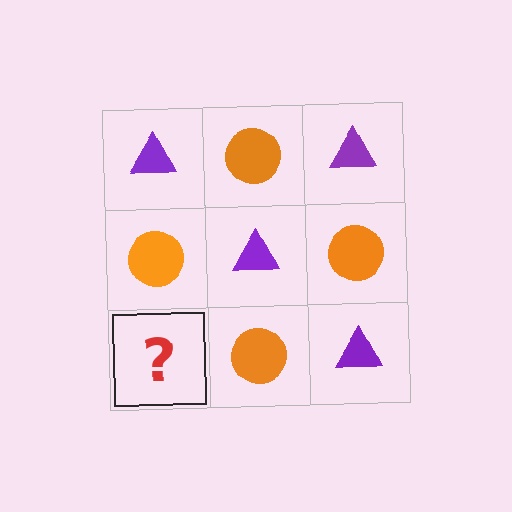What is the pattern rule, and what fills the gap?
The rule is that it alternates purple triangle and orange circle in a checkerboard pattern. The gap should be filled with a purple triangle.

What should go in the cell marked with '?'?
The missing cell should contain a purple triangle.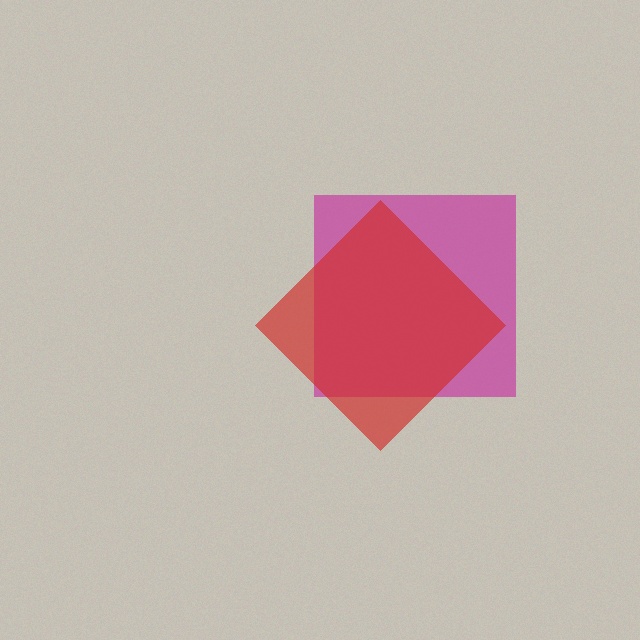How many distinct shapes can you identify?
There are 2 distinct shapes: a magenta square, a red diamond.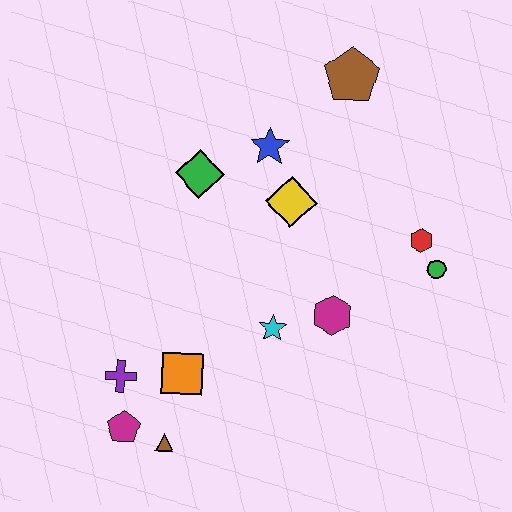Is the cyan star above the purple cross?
Yes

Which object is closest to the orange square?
The purple cross is closest to the orange square.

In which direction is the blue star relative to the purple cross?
The blue star is above the purple cross.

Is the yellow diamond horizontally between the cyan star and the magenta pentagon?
No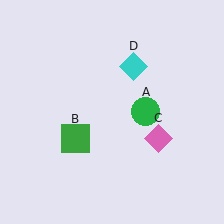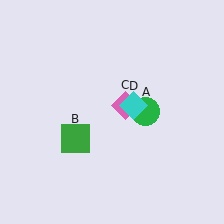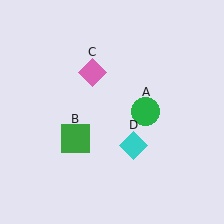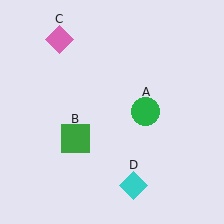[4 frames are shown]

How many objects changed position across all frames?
2 objects changed position: pink diamond (object C), cyan diamond (object D).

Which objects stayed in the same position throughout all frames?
Green circle (object A) and green square (object B) remained stationary.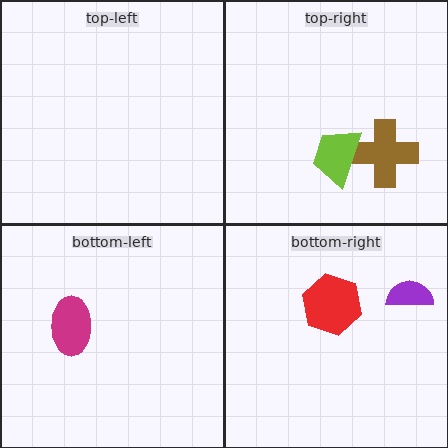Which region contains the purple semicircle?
The bottom-right region.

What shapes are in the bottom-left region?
The magenta ellipse.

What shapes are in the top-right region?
The brown cross, the lime trapezoid.